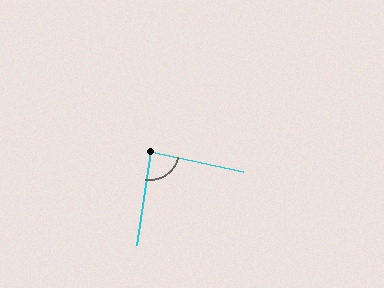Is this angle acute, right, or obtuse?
It is approximately a right angle.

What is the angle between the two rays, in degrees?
Approximately 86 degrees.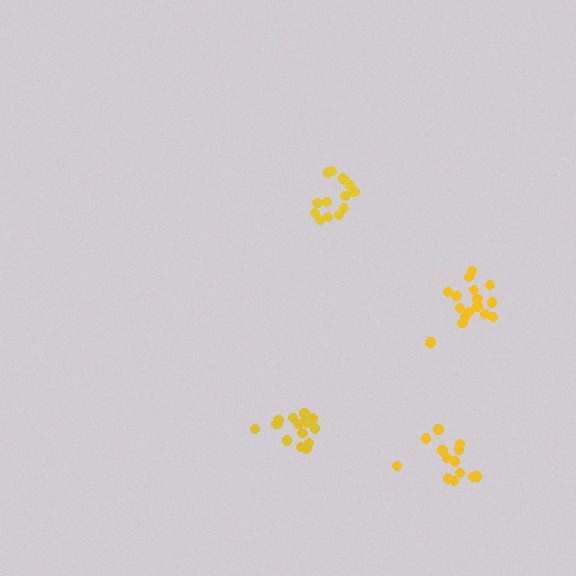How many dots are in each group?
Group 1: 16 dots, Group 2: 16 dots, Group 3: 14 dots, Group 4: 13 dots (59 total).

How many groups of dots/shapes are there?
There are 4 groups.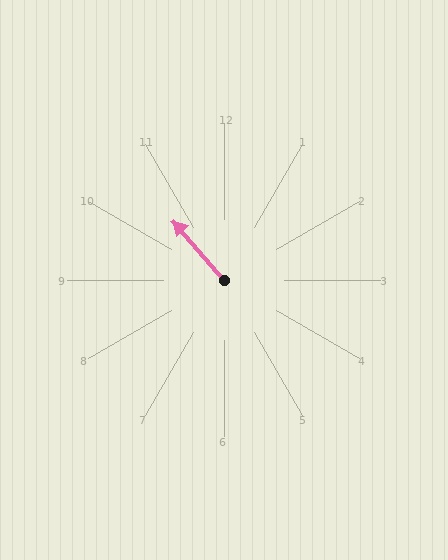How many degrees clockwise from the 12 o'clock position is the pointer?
Approximately 319 degrees.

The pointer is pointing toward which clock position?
Roughly 11 o'clock.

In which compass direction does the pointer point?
Northwest.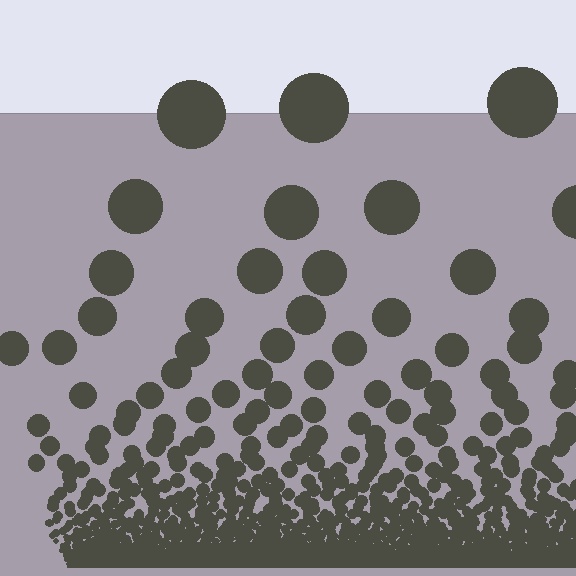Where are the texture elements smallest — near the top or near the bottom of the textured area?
Near the bottom.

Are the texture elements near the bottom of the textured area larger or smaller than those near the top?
Smaller. The gradient is inverted — elements near the bottom are smaller and denser.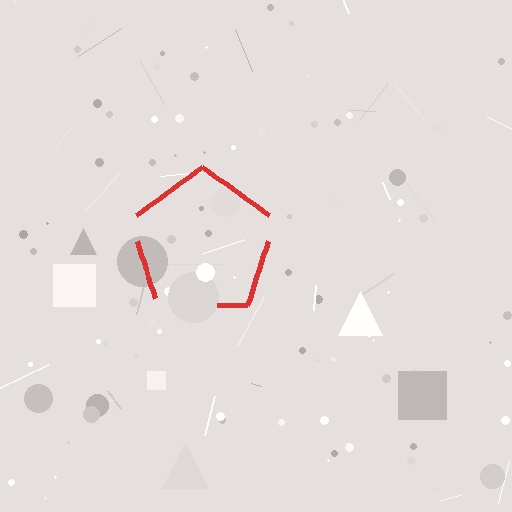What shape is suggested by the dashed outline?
The dashed outline suggests a pentagon.